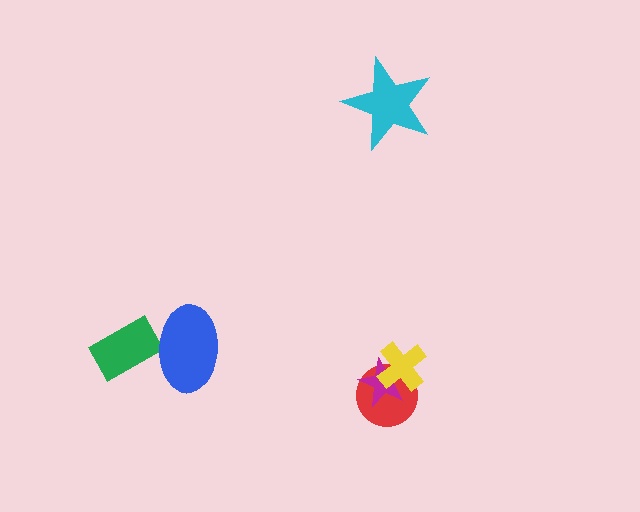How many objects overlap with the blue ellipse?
1 object overlaps with the blue ellipse.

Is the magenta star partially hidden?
Yes, it is partially covered by another shape.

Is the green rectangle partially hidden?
Yes, it is partially covered by another shape.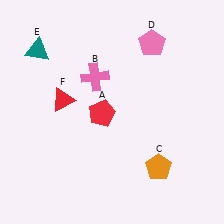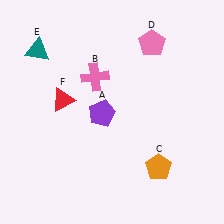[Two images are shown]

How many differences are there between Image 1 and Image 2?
There is 1 difference between the two images.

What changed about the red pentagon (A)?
In Image 1, A is red. In Image 2, it changed to purple.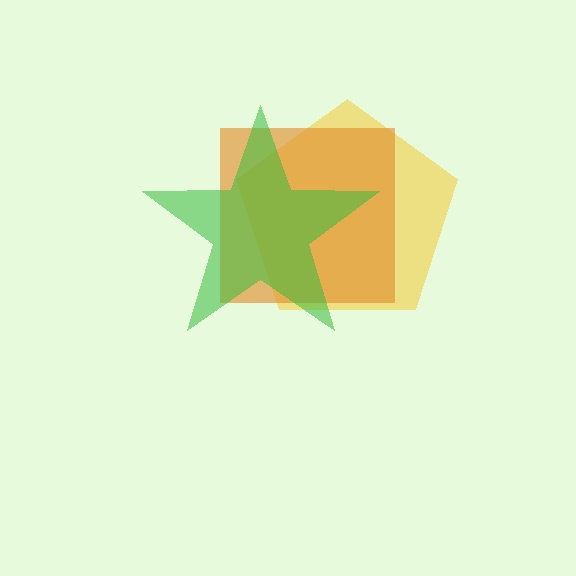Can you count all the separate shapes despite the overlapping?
Yes, there are 3 separate shapes.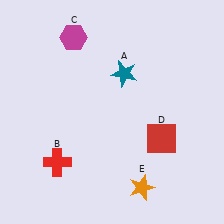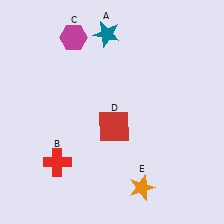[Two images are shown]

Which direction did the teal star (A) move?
The teal star (A) moved up.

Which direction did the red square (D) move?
The red square (D) moved left.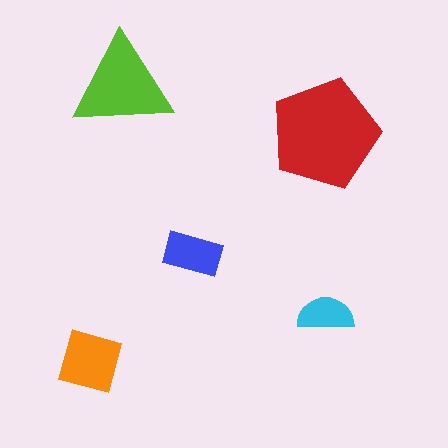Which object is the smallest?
The cyan semicircle.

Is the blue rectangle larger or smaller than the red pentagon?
Smaller.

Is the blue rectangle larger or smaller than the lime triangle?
Smaller.